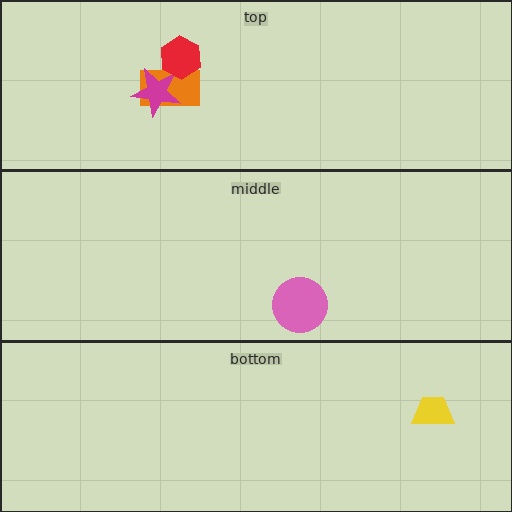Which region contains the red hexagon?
The top region.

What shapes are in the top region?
The orange rectangle, the magenta star, the red hexagon.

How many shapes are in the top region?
3.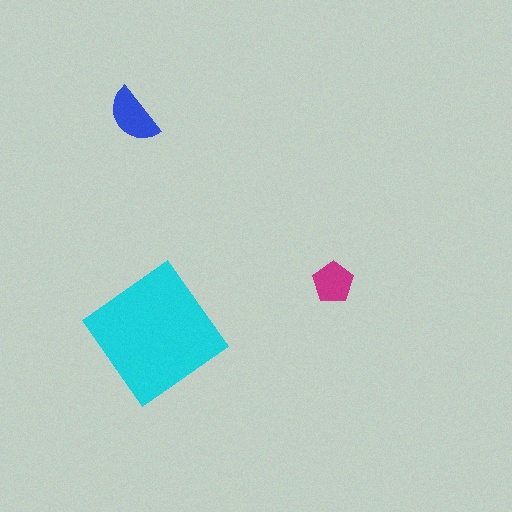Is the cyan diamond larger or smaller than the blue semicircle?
Larger.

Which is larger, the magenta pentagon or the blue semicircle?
The blue semicircle.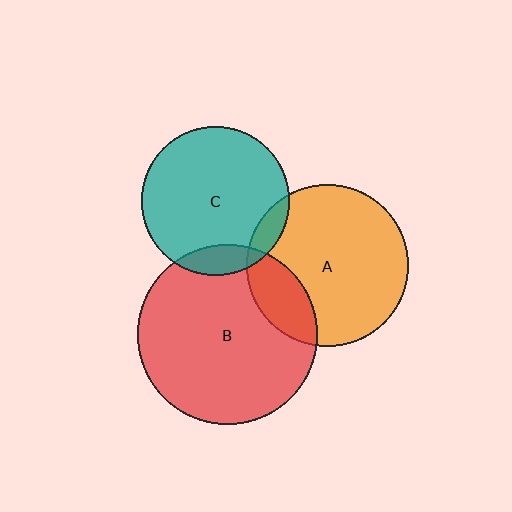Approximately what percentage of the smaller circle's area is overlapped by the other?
Approximately 20%.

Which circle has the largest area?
Circle B (red).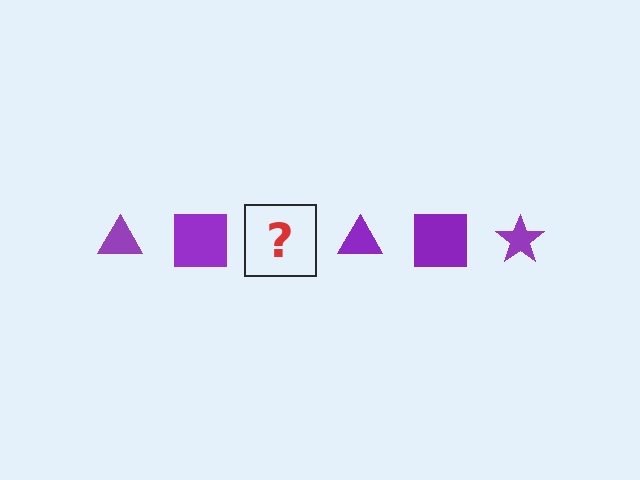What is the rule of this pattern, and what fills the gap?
The rule is that the pattern cycles through triangle, square, star shapes in purple. The gap should be filled with a purple star.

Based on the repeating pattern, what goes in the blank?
The blank should be a purple star.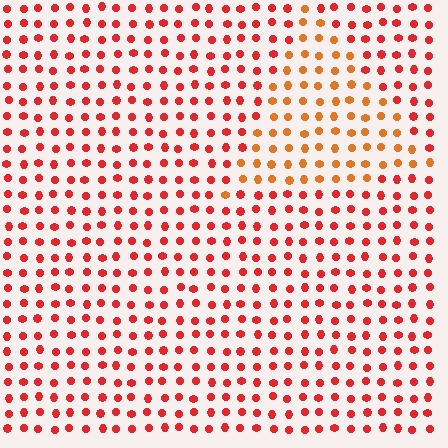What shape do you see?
I see a triangle.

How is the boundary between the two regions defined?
The boundary is defined purely by a slight shift in hue (about 28 degrees). Spacing, size, and orientation are identical on both sides.